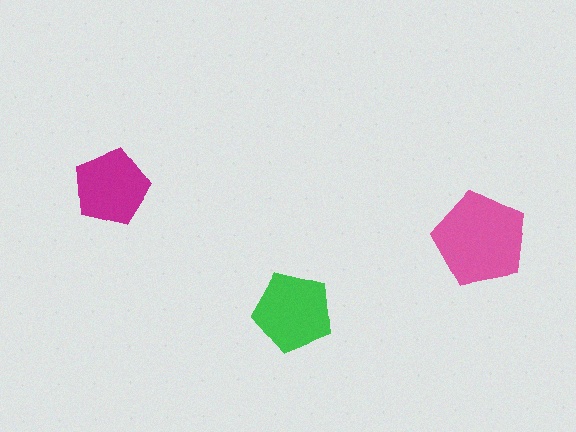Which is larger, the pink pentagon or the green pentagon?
The pink one.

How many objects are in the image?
There are 3 objects in the image.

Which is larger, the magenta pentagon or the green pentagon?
The green one.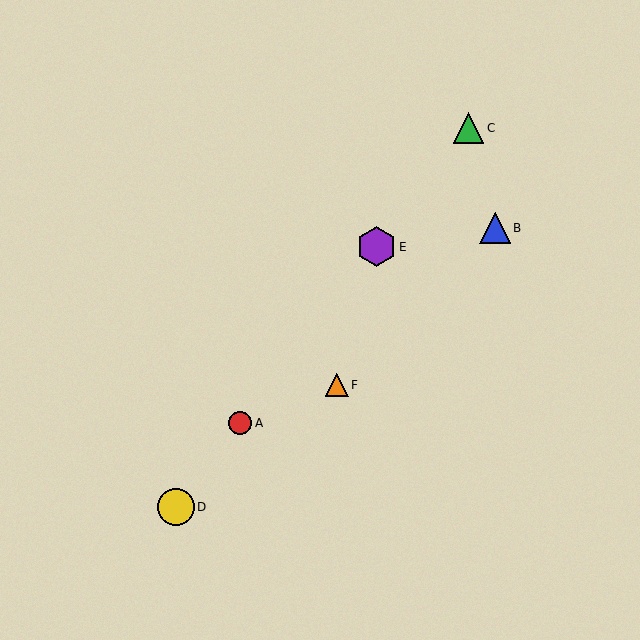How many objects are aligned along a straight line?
4 objects (A, C, D, E) are aligned along a straight line.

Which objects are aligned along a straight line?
Objects A, C, D, E are aligned along a straight line.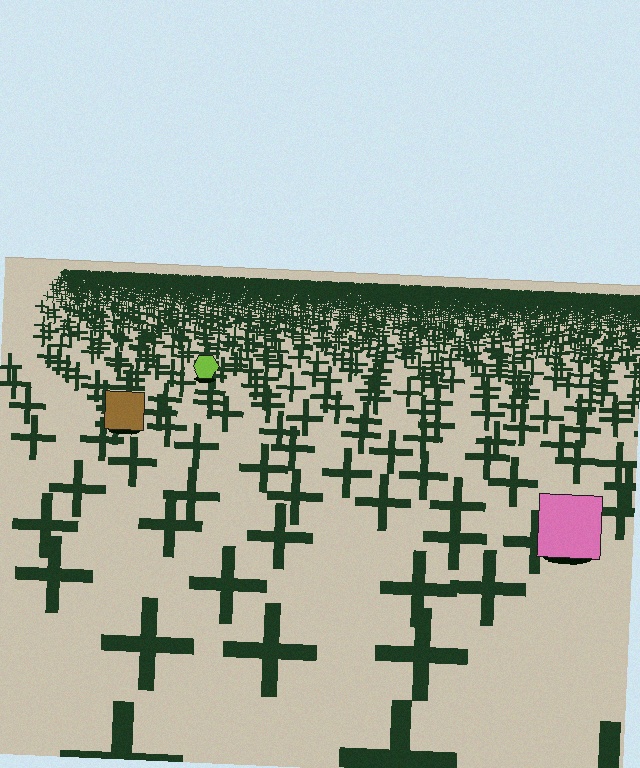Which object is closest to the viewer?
The pink square is closest. The texture marks near it are larger and more spread out.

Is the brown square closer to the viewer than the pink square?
No. The pink square is closer — you can tell from the texture gradient: the ground texture is coarser near it.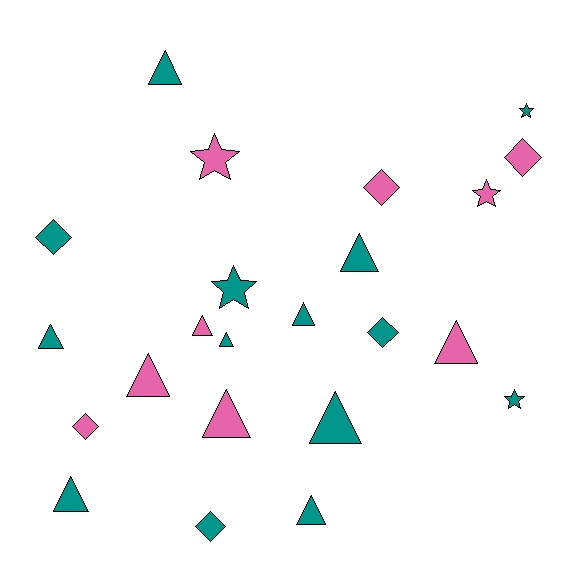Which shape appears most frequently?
Triangle, with 12 objects.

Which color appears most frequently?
Teal, with 14 objects.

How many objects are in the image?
There are 23 objects.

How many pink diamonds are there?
There are 3 pink diamonds.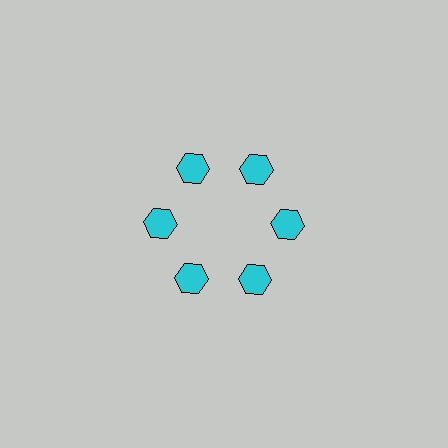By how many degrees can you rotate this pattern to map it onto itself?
The pattern maps onto itself every 60 degrees of rotation.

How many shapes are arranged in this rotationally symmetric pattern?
There are 6 shapes, arranged in 6 groups of 1.